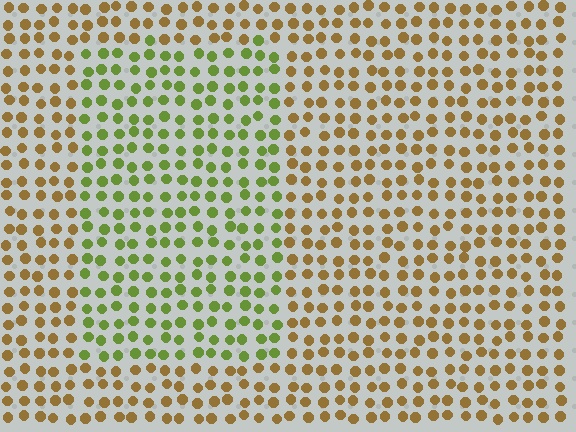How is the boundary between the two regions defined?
The boundary is defined purely by a slight shift in hue (about 50 degrees). Spacing, size, and orientation are identical on both sides.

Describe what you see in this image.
The image is filled with small brown elements in a uniform arrangement. A rectangle-shaped region is visible where the elements are tinted to a slightly different hue, forming a subtle color boundary.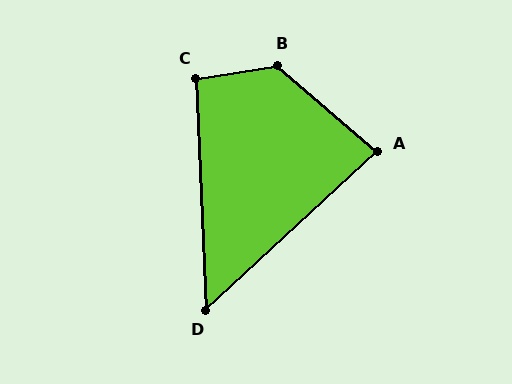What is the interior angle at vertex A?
Approximately 83 degrees (acute).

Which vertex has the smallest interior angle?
D, at approximately 50 degrees.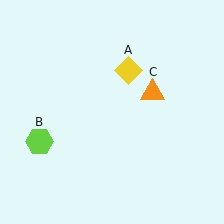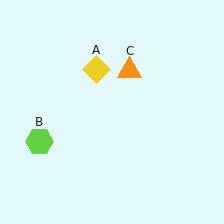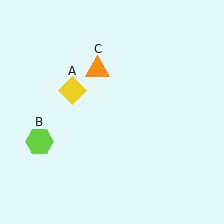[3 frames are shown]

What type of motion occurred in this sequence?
The yellow diamond (object A), orange triangle (object C) rotated counterclockwise around the center of the scene.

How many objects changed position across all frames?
2 objects changed position: yellow diamond (object A), orange triangle (object C).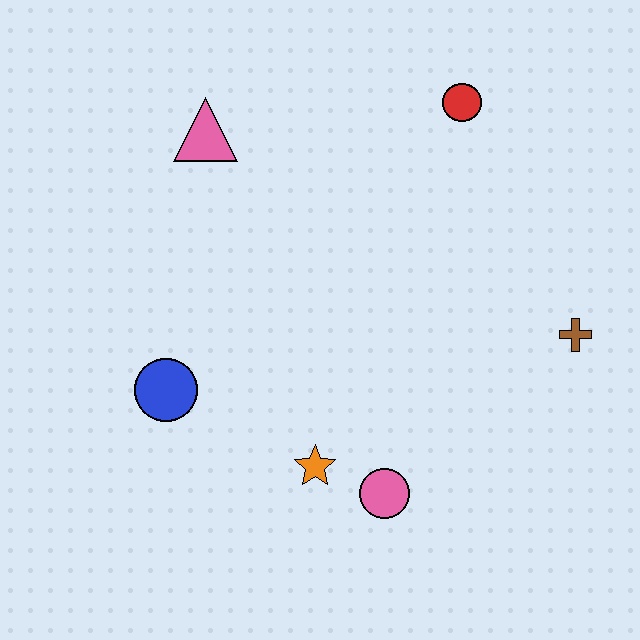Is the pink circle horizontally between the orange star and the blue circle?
No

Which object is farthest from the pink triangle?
The brown cross is farthest from the pink triangle.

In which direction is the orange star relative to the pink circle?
The orange star is to the left of the pink circle.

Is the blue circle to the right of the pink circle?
No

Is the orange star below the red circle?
Yes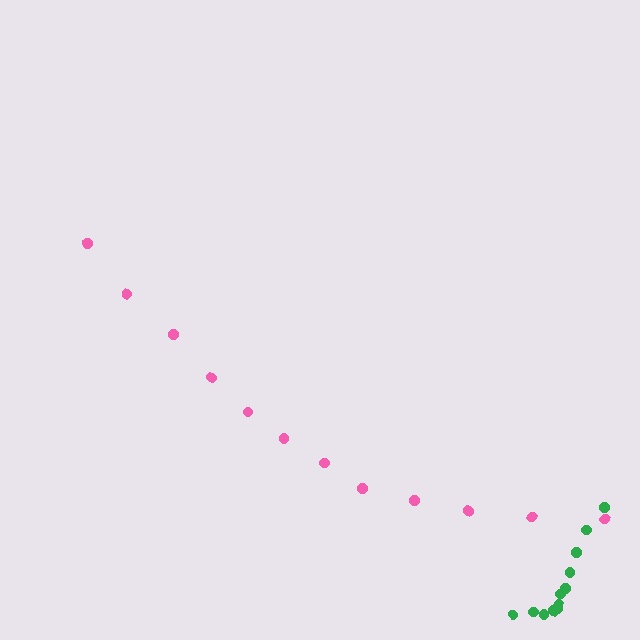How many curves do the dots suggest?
There are 2 distinct paths.